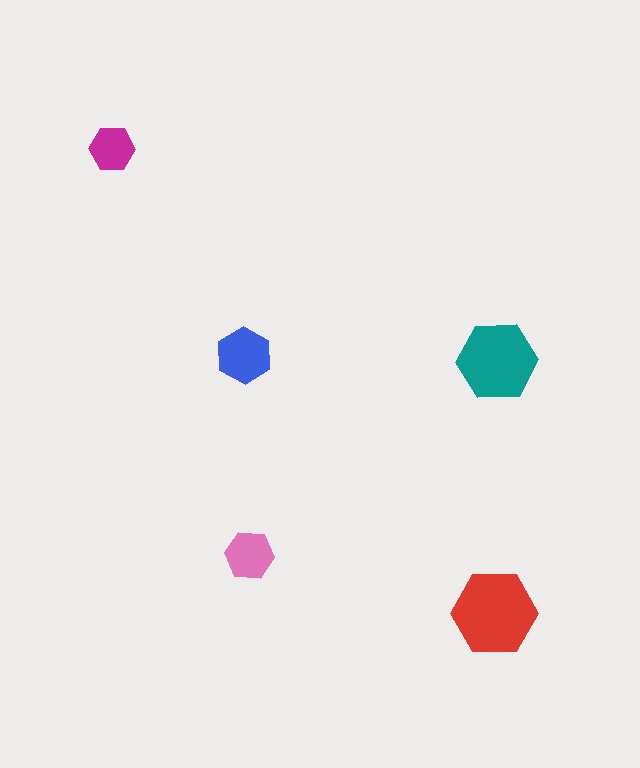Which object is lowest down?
The red hexagon is bottommost.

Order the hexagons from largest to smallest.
the red one, the teal one, the blue one, the pink one, the magenta one.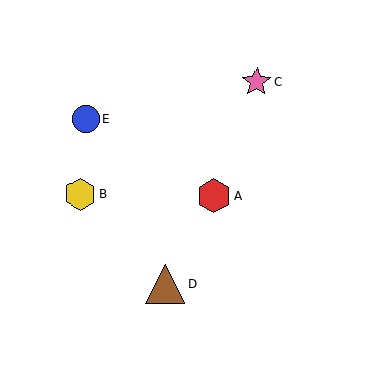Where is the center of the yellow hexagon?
The center of the yellow hexagon is at (80, 194).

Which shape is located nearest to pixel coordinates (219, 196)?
The red hexagon (labeled A) at (214, 196) is nearest to that location.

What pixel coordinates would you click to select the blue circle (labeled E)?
Click at (86, 119) to select the blue circle E.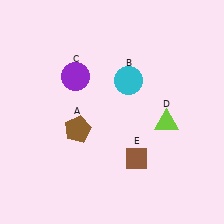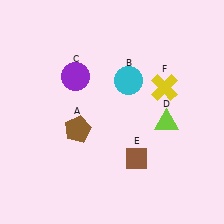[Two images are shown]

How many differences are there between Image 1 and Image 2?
There is 1 difference between the two images.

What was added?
A yellow cross (F) was added in Image 2.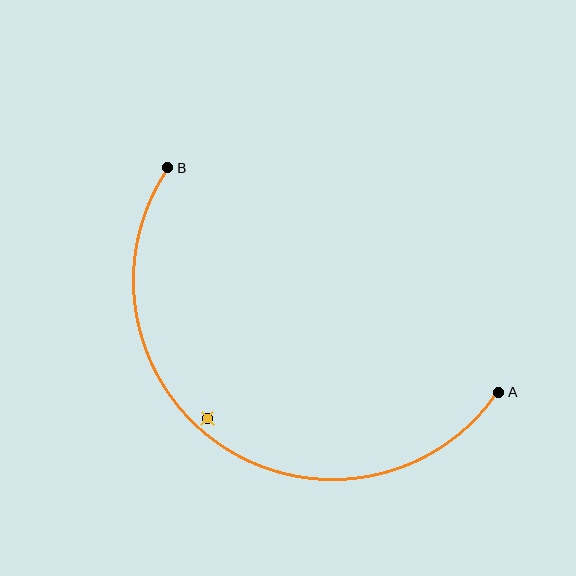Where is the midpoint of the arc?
The arc midpoint is the point on the curve farthest from the straight line joining A and B. It sits below and to the left of that line.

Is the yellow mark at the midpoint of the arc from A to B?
No — the yellow mark does not lie on the arc at all. It sits slightly inside the curve.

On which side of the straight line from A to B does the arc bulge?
The arc bulges below and to the left of the straight line connecting A and B.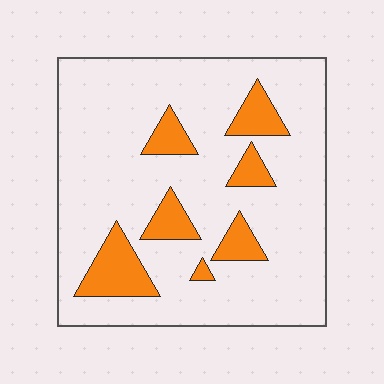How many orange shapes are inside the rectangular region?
7.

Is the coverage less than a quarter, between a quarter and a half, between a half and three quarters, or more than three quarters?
Less than a quarter.